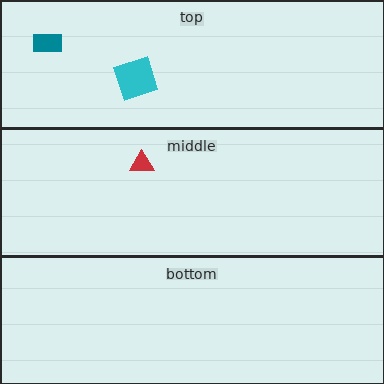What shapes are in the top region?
The teal rectangle, the cyan square.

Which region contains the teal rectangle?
The top region.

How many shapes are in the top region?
2.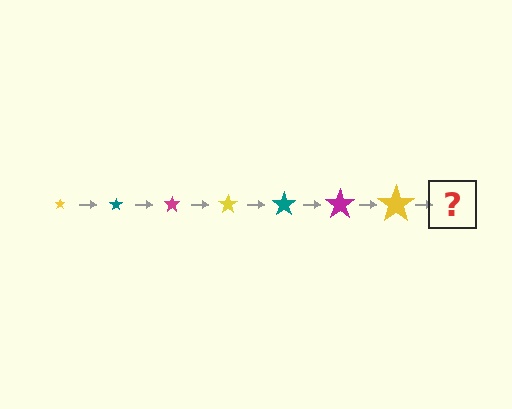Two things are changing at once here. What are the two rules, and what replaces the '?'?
The two rules are that the star grows larger each step and the color cycles through yellow, teal, and magenta. The '?' should be a teal star, larger than the previous one.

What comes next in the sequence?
The next element should be a teal star, larger than the previous one.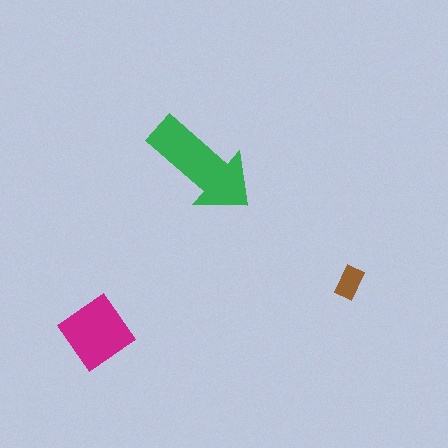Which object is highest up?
The green arrow is topmost.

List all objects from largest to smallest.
The green arrow, the magenta diamond, the brown rectangle.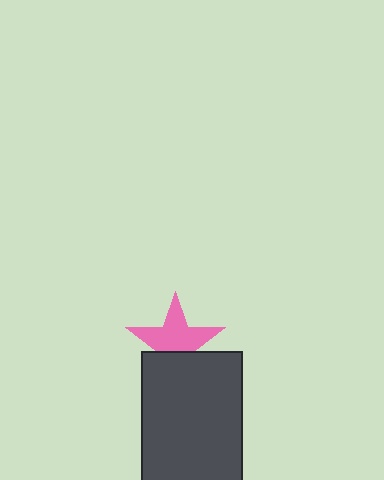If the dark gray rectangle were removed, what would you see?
You would see the complete pink star.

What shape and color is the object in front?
The object in front is a dark gray rectangle.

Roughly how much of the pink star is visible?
Most of it is visible (roughly 65%).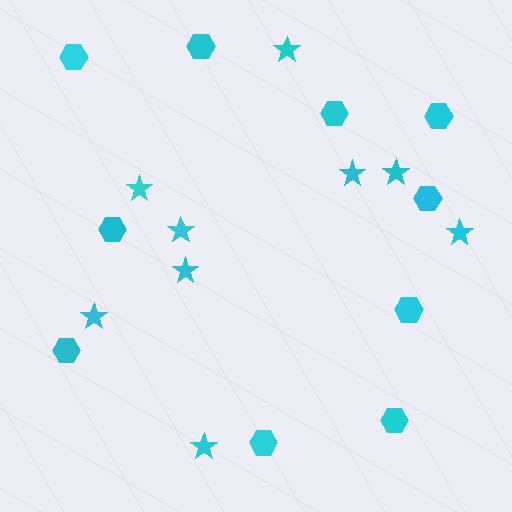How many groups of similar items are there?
There are 2 groups: one group of stars (9) and one group of hexagons (10).